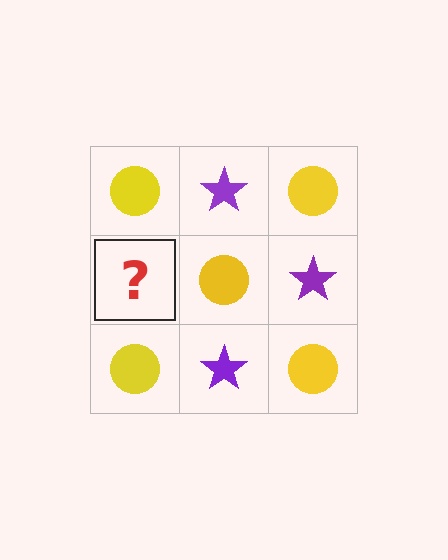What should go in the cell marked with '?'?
The missing cell should contain a purple star.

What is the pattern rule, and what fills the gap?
The rule is that it alternates yellow circle and purple star in a checkerboard pattern. The gap should be filled with a purple star.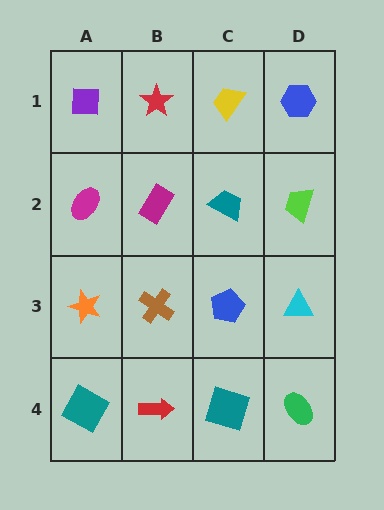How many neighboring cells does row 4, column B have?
3.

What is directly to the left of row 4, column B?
A teal square.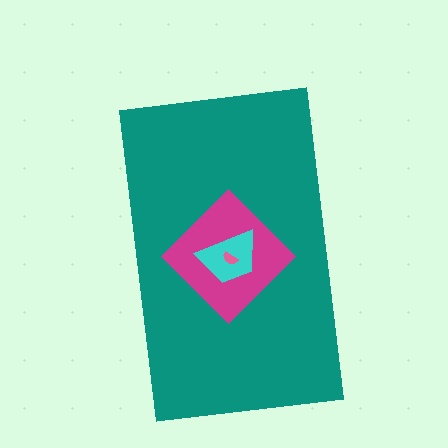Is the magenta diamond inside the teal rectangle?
Yes.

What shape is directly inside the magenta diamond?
The cyan trapezoid.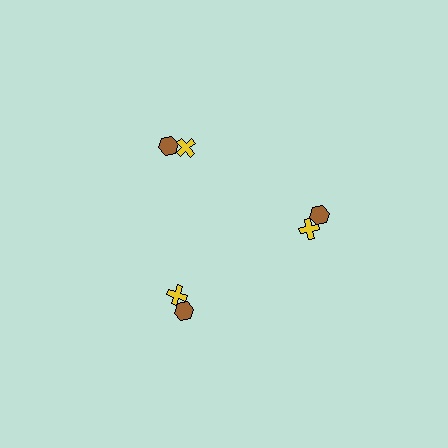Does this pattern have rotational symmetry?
Yes, this pattern has 3-fold rotational symmetry. It looks the same after rotating 120 degrees around the center.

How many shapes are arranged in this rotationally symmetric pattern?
There are 6 shapes, arranged in 3 groups of 2.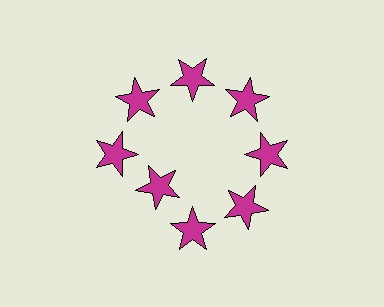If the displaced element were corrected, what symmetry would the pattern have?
It would have 8-fold rotational symmetry — the pattern would map onto itself every 45 degrees.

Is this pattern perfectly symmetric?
No. The 8 magenta stars are arranged in a ring, but one element near the 8 o'clock position is pulled inward toward the center, breaking the 8-fold rotational symmetry.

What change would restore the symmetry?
The symmetry would be restored by moving it outward, back onto the ring so that all 8 stars sit at equal angles and equal distance from the center.